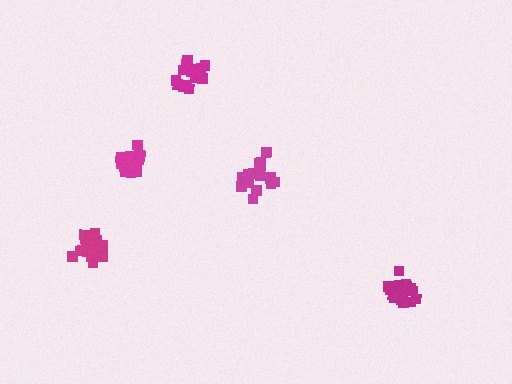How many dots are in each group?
Group 1: 15 dots, Group 2: 19 dots, Group 3: 17 dots, Group 4: 15 dots, Group 5: 18 dots (84 total).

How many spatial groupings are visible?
There are 5 spatial groupings.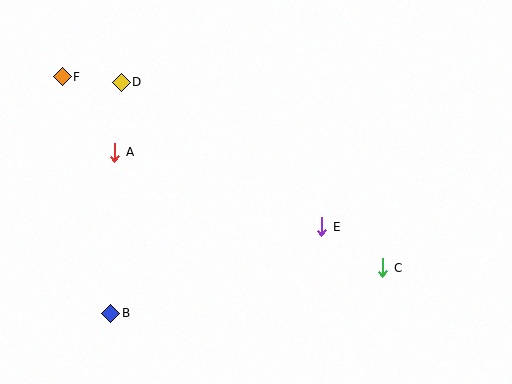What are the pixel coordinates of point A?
Point A is at (115, 152).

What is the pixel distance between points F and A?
The distance between F and A is 92 pixels.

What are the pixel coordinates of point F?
Point F is at (62, 77).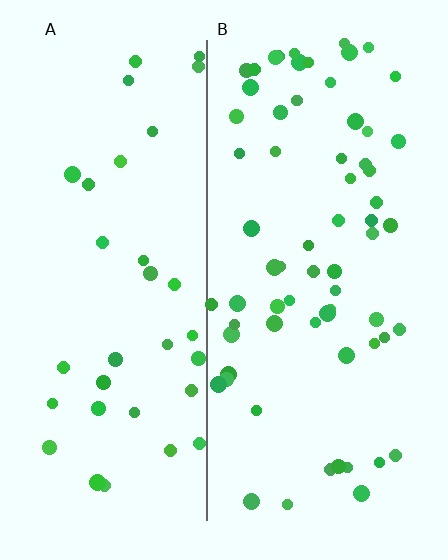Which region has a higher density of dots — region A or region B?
B (the right).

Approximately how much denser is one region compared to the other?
Approximately 2.0× — region B over region A.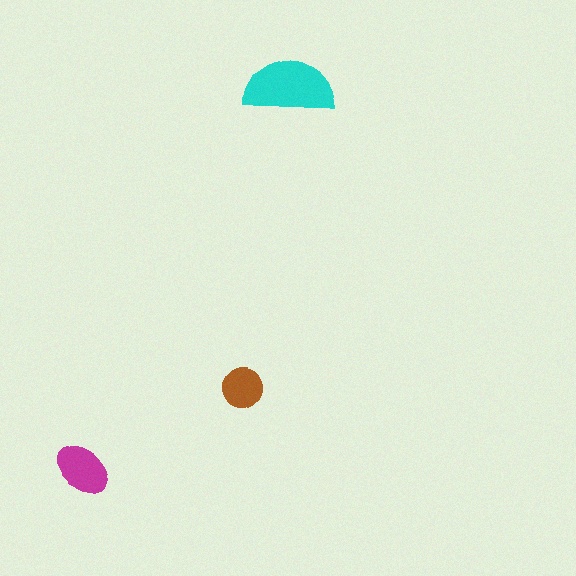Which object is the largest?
The cyan semicircle.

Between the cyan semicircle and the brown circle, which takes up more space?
The cyan semicircle.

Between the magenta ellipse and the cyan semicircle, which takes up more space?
The cyan semicircle.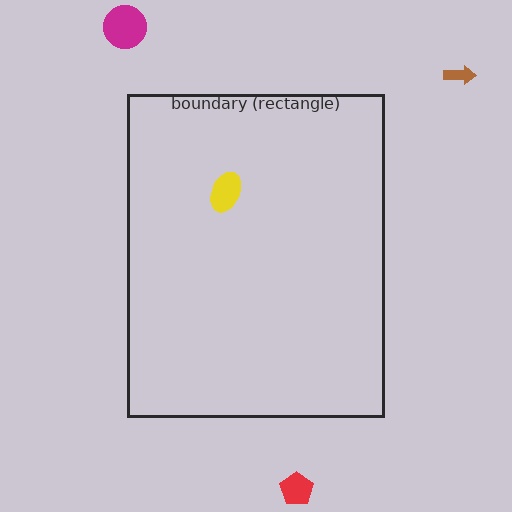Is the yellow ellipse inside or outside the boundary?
Inside.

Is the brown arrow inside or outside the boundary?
Outside.